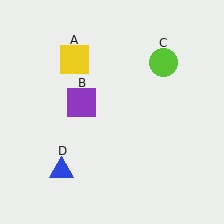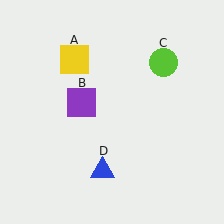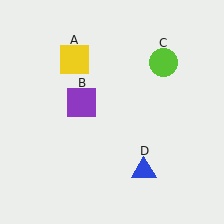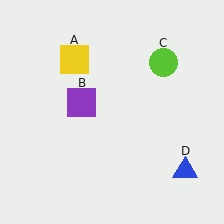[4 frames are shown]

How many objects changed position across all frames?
1 object changed position: blue triangle (object D).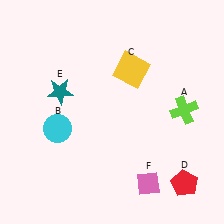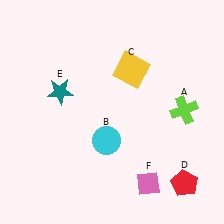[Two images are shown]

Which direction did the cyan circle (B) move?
The cyan circle (B) moved right.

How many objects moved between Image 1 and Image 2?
1 object moved between the two images.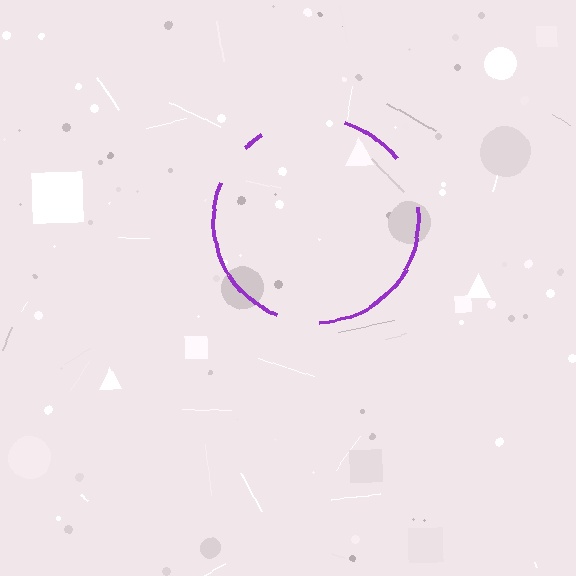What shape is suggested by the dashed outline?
The dashed outline suggests a circle.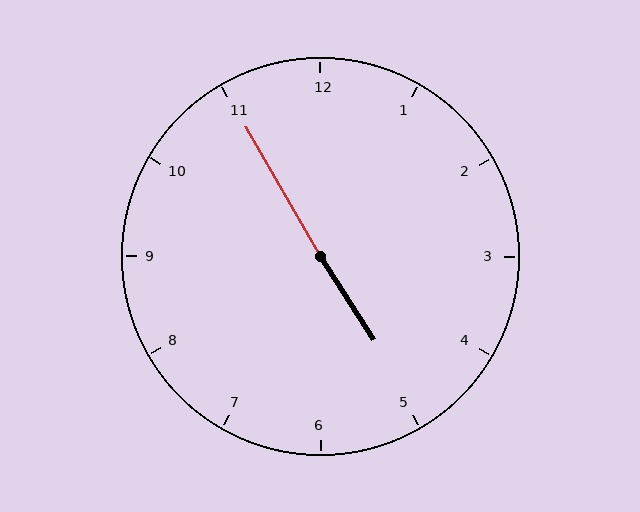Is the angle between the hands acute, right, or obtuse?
It is obtuse.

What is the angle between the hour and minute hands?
Approximately 178 degrees.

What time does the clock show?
4:55.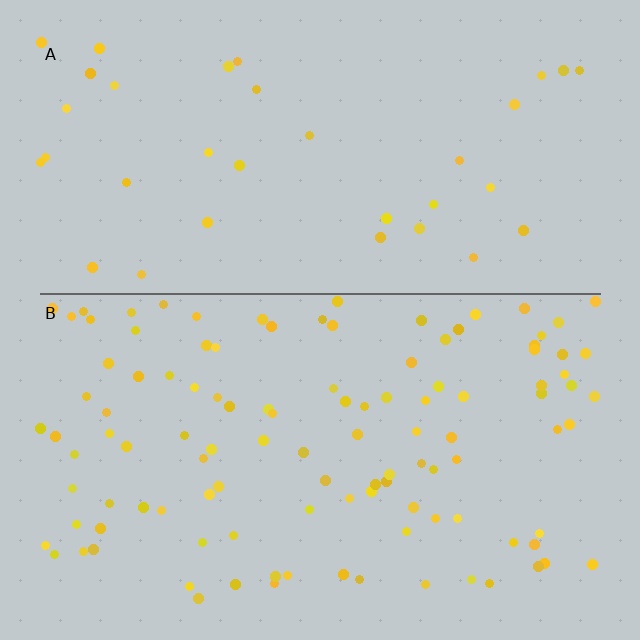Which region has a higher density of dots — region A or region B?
B (the bottom).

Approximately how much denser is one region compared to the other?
Approximately 3.1× — region B over region A.